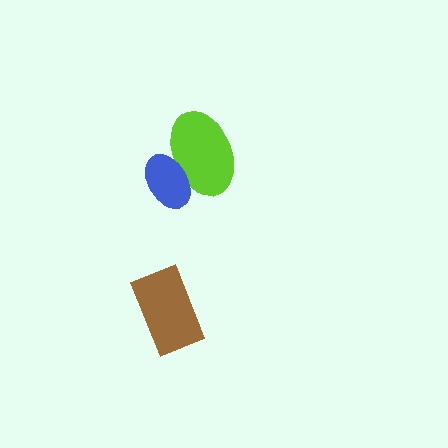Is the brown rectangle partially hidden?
No, no other shape covers it.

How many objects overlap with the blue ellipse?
1 object overlaps with the blue ellipse.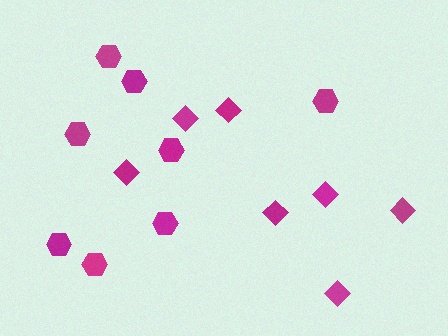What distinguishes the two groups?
There are 2 groups: one group of hexagons (8) and one group of diamonds (7).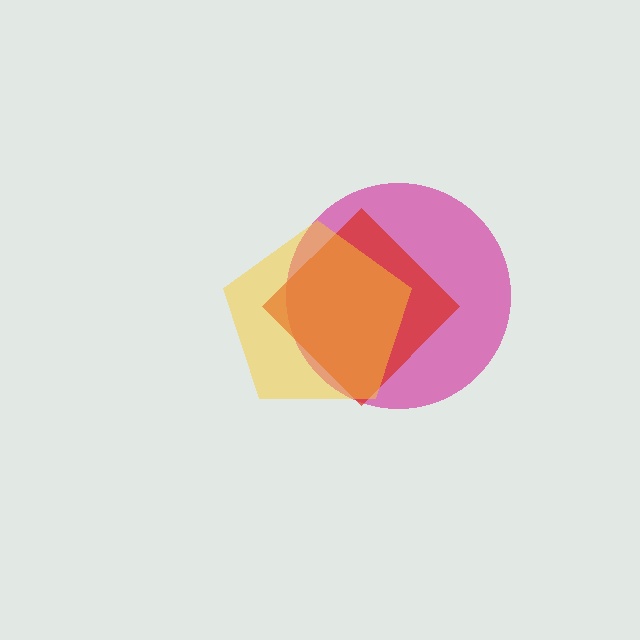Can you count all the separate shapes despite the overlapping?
Yes, there are 3 separate shapes.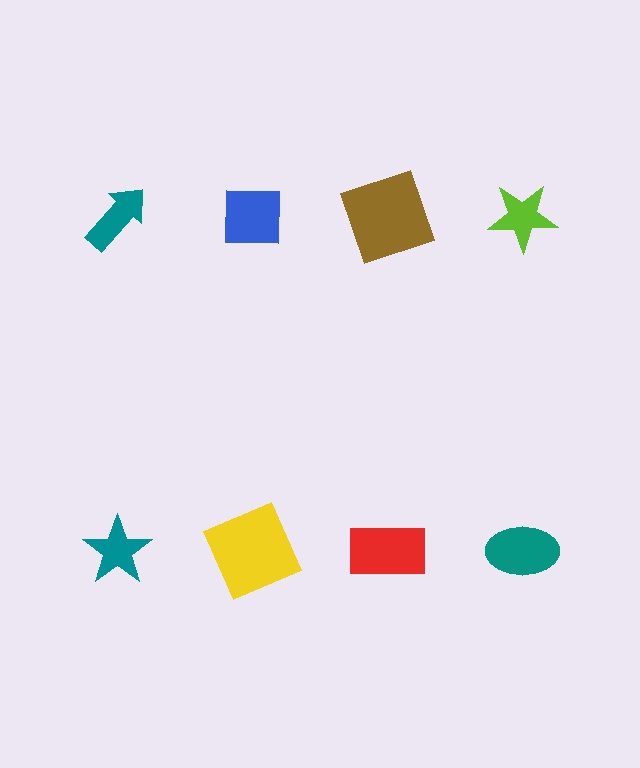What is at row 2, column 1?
A teal star.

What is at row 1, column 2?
A blue square.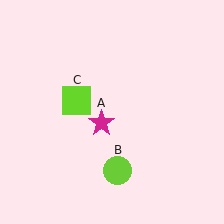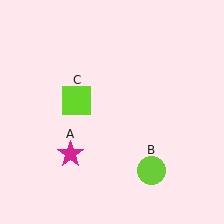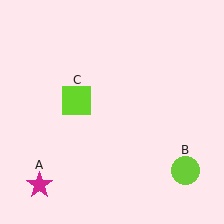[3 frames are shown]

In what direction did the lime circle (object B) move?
The lime circle (object B) moved right.